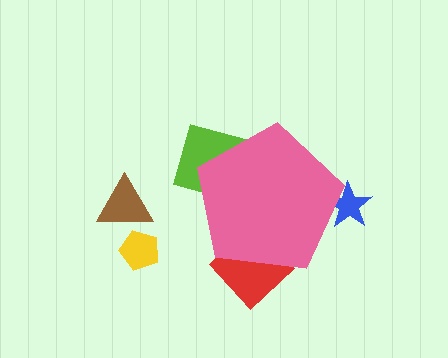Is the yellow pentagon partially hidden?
No, the yellow pentagon is fully visible.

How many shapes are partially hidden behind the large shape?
3 shapes are partially hidden.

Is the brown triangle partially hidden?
No, the brown triangle is fully visible.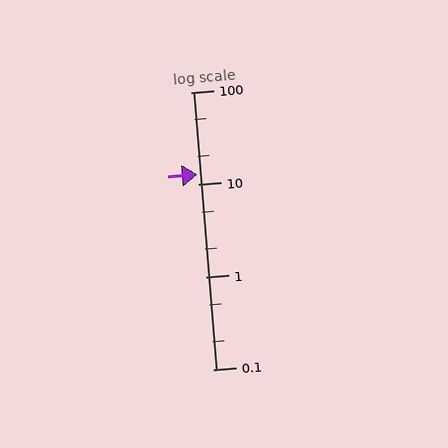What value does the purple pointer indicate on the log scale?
The pointer indicates approximately 13.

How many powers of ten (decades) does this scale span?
The scale spans 3 decades, from 0.1 to 100.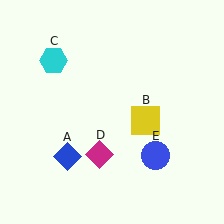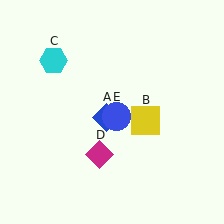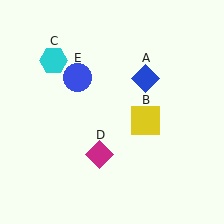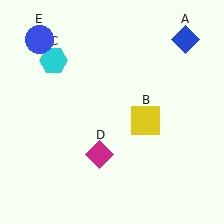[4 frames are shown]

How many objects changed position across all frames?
2 objects changed position: blue diamond (object A), blue circle (object E).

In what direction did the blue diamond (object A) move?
The blue diamond (object A) moved up and to the right.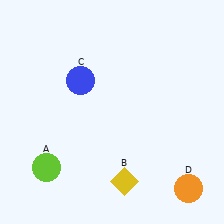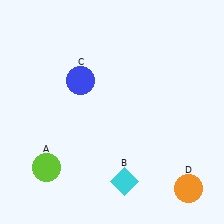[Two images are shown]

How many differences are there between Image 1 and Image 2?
There is 1 difference between the two images.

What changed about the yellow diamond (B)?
In Image 1, B is yellow. In Image 2, it changed to cyan.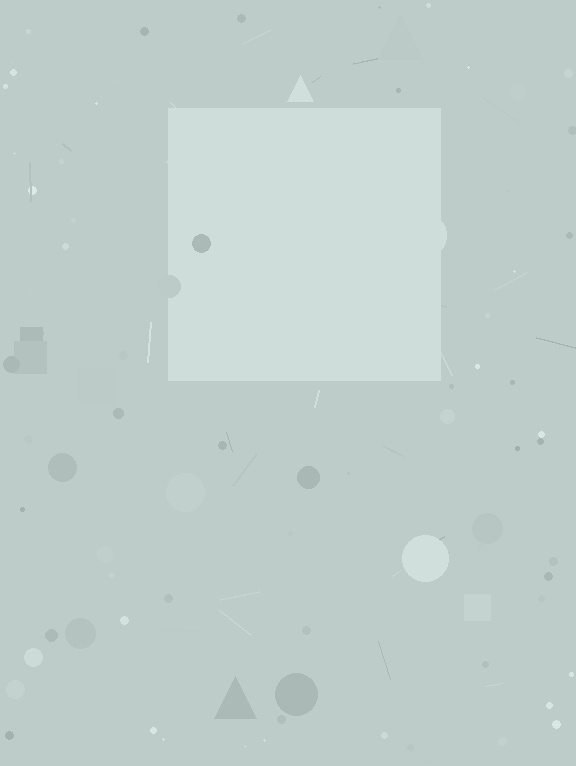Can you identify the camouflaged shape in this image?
The camouflaged shape is a square.